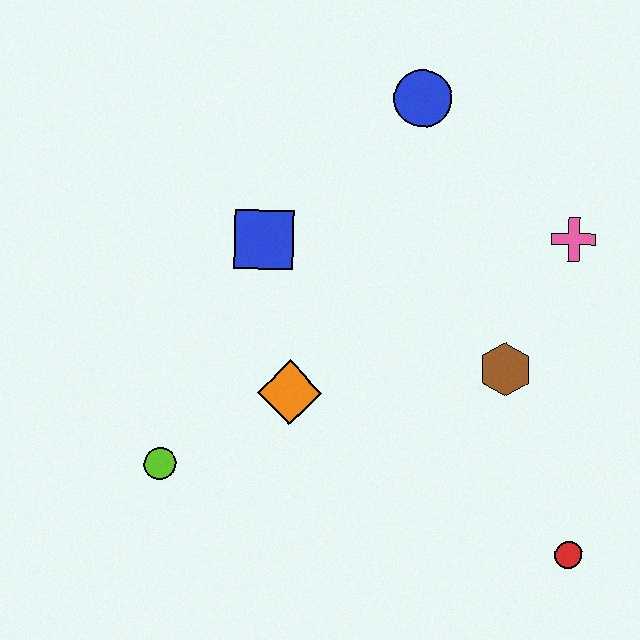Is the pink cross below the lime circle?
No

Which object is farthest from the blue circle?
The red circle is farthest from the blue circle.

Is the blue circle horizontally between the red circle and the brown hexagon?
No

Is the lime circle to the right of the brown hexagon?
No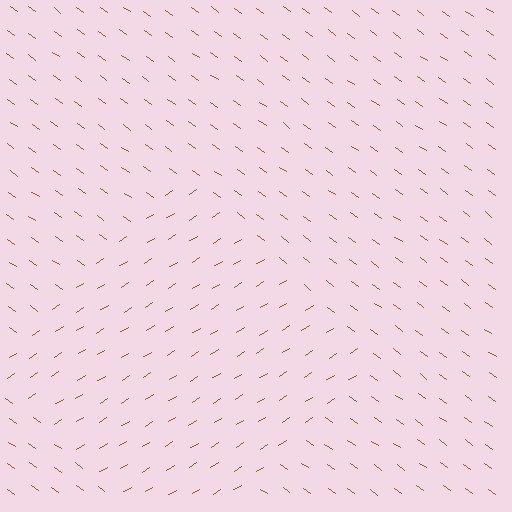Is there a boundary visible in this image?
Yes, there is a texture boundary formed by a change in line orientation.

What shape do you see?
I see a diamond.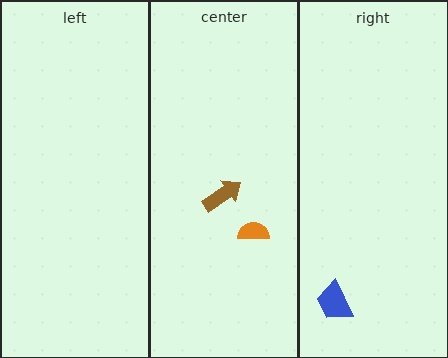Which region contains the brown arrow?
The center region.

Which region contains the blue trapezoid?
The right region.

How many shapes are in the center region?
2.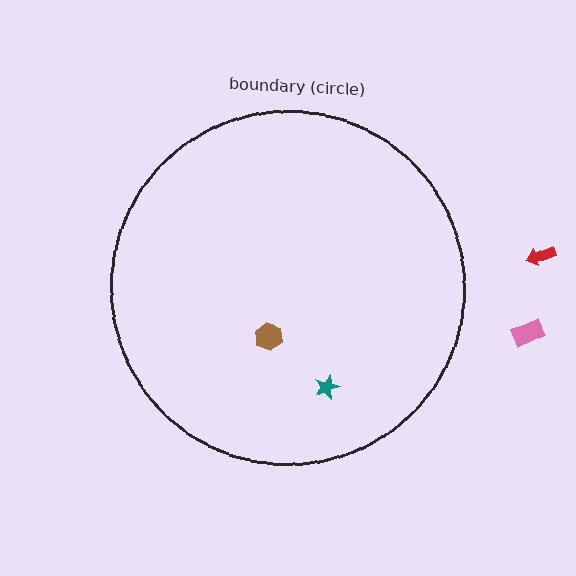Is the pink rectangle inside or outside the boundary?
Outside.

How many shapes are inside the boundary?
2 inside, 2 outside.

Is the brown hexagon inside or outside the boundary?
Inside.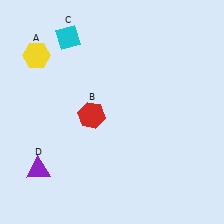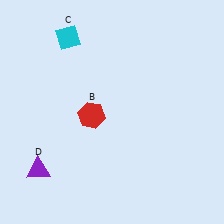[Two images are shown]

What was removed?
The yellow hexagon (A) was removed in Image 2.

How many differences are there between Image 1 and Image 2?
There is 1 difference between the two images.